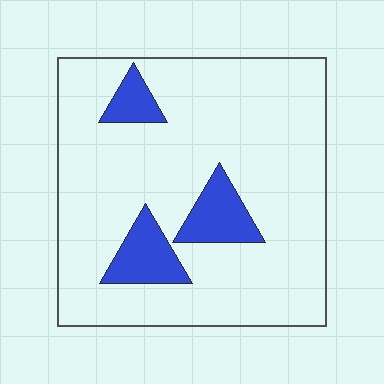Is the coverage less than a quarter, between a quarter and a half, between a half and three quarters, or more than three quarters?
Less than a quarter.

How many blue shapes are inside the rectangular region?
3.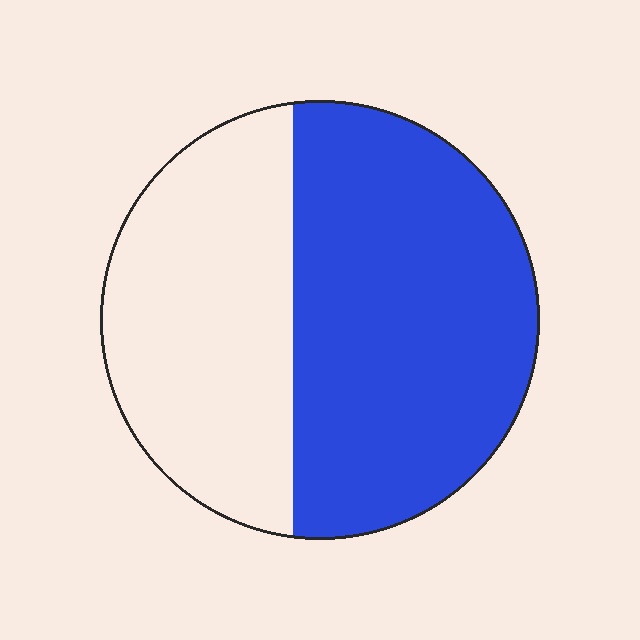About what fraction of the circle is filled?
About three fifths (3/5).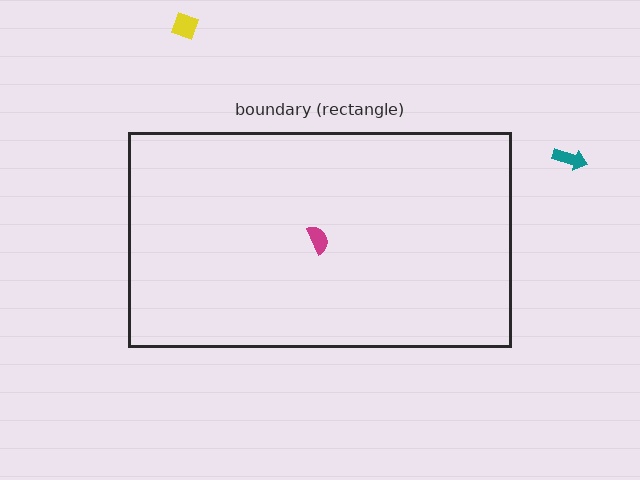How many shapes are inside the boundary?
1 inside, 2 outside.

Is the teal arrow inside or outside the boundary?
Outside.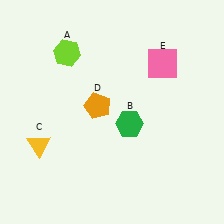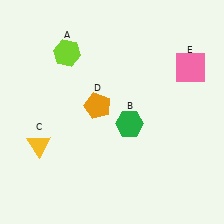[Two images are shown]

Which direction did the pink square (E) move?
The pink square (E) moved right.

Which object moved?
The pink square (E) moved right.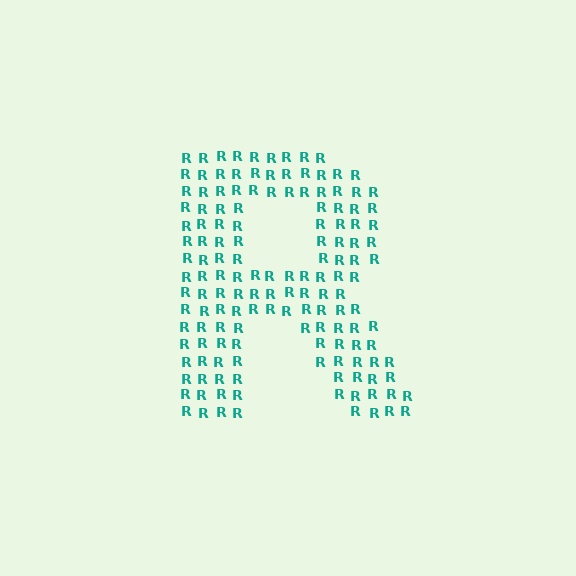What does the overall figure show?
The overall figure shows the letter R.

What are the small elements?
The small elements are letter R's.